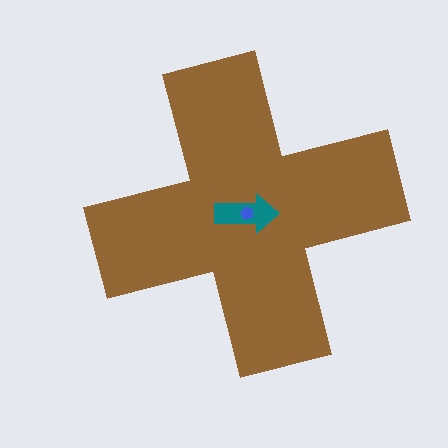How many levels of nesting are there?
3.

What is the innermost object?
The blue pentagon.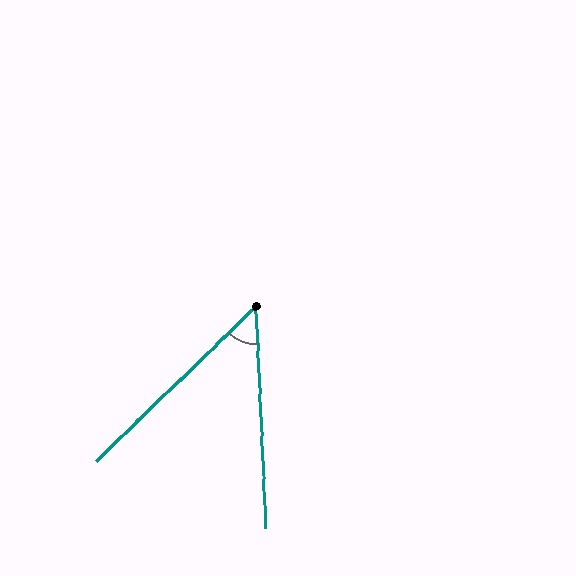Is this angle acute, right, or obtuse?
It is acute.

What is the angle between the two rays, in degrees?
Approximately 49 degrees.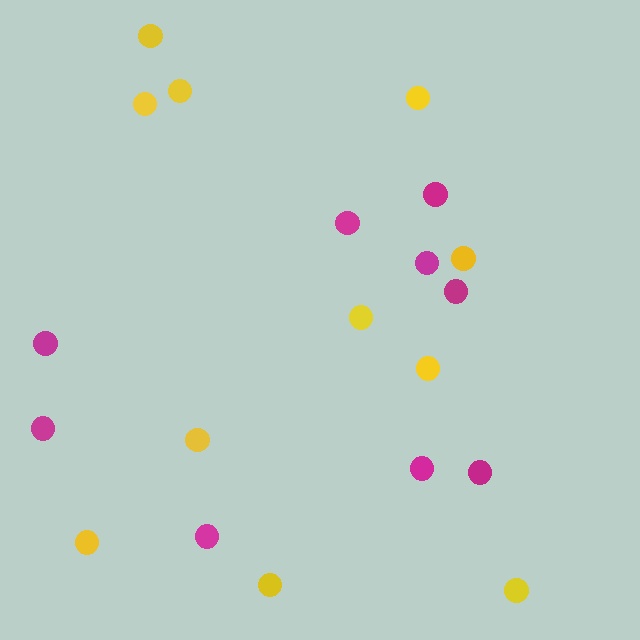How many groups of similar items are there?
There are 2 groups: one group of magenta circles (9) and one group of yellow circles (11).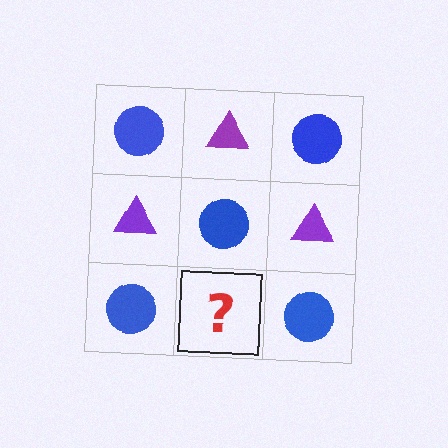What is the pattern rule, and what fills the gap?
The rule is that it alternates blue circle and purple triangle in a checkerboard pattern. The gap should be filled with a purple triangle.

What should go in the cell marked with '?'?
The missing cell should contain a purple triangle.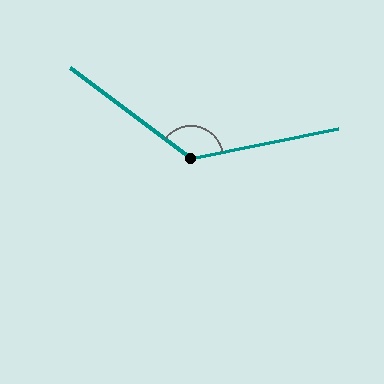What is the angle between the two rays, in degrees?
Approximately 132 degrees.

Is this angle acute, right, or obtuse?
It is obtuse.